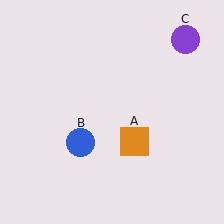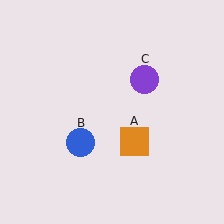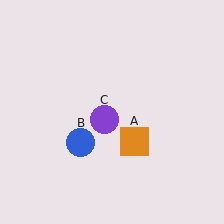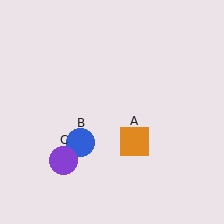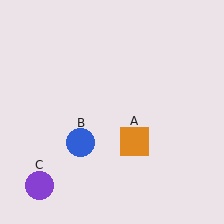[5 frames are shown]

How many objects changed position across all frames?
1 object changed position: purple circle (object C).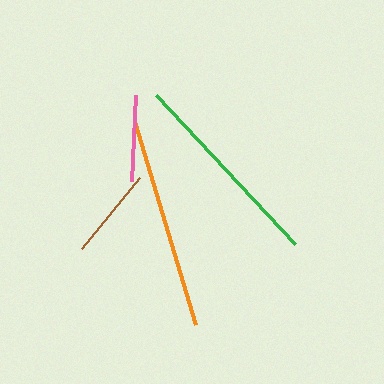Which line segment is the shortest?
The pink line is the shortest at approximately 86 pixels.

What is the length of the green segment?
The green segment is approximately 204 pixels long.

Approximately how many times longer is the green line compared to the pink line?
The green line is approximately 2.4 times the length of the pink line.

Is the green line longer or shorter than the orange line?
The orange line is longer than the green line.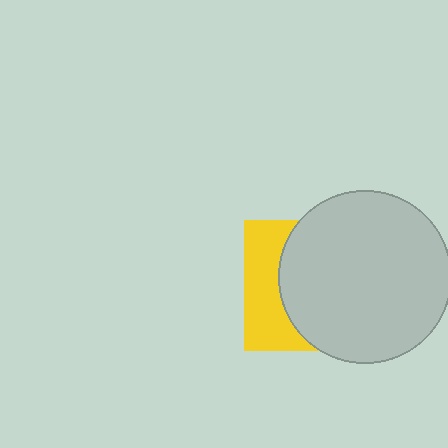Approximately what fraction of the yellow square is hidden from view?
Roughly 66% of the yellow square is hidden behind the light gray circle.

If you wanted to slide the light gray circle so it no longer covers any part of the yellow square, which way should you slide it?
Slide it right — that is the most direct way to separate the two shapes.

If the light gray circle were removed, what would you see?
You would see the complete yellow square.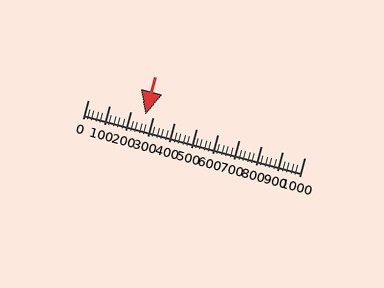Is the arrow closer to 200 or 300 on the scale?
The arrow is closer to 300.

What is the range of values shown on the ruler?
The ruler shows values from 0 to 1000.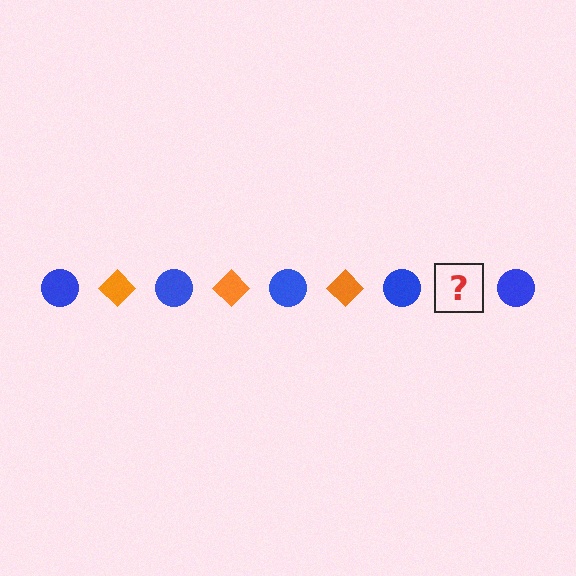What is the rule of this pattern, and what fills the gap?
The rule is that the pattern alternates between blue circle and orange diamond. The gap should be filled with an orange diamond.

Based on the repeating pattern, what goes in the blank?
The blank should be an orange diamond.